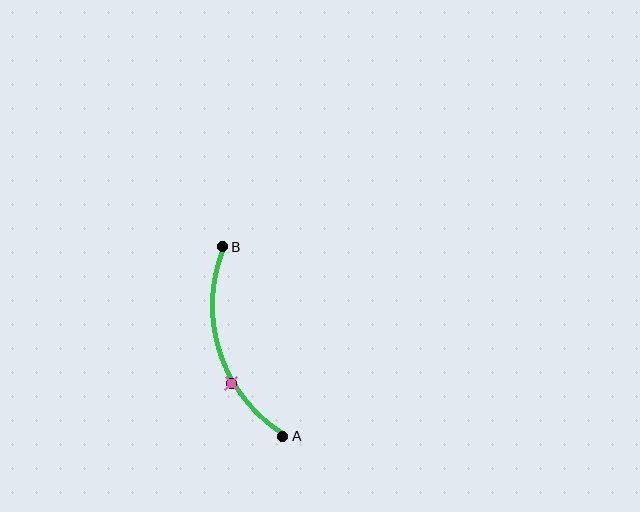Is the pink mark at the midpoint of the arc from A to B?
No. The pink mark lies on the arc but is closer to endpoint A. The arc midpoint would be at the point on the curve equidistant along the arc from both A and B.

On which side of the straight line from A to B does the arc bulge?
The arc bulges to the left of the straight line connecting A and B.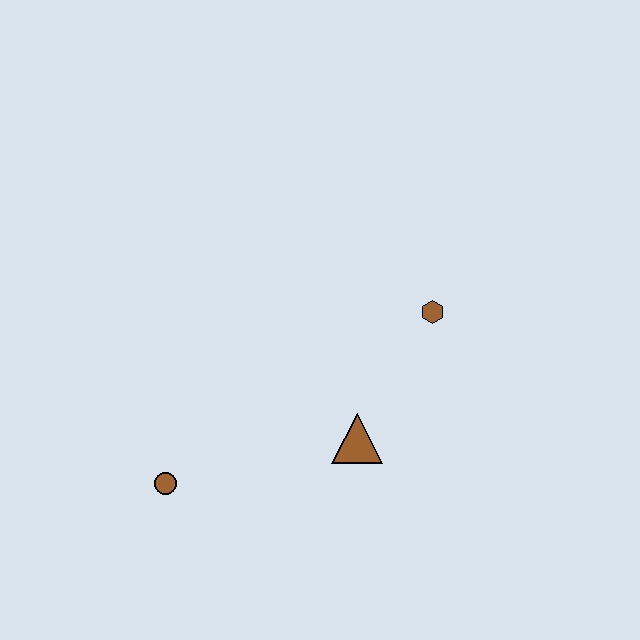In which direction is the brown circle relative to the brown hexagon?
The brown circle is to the left of the brown hexagon.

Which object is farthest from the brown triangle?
The brown circle is farthest from the brown triangle.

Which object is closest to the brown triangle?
The brown hexagon is closest to the brown triangle.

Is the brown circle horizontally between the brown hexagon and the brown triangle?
No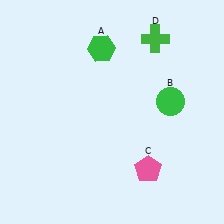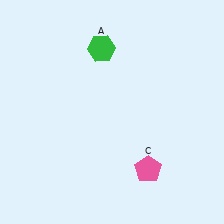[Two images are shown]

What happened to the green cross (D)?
The green cross (D) was removed in Image 2. It was in the top-right area of Image 1.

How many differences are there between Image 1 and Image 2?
There are 2 differences between the two images.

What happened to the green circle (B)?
The green circle (B) was removed in Image 2. It was in the top-right area of Image 1.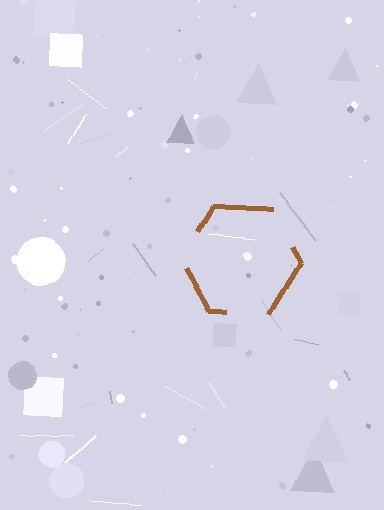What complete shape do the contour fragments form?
The contour fragments form a hexagon.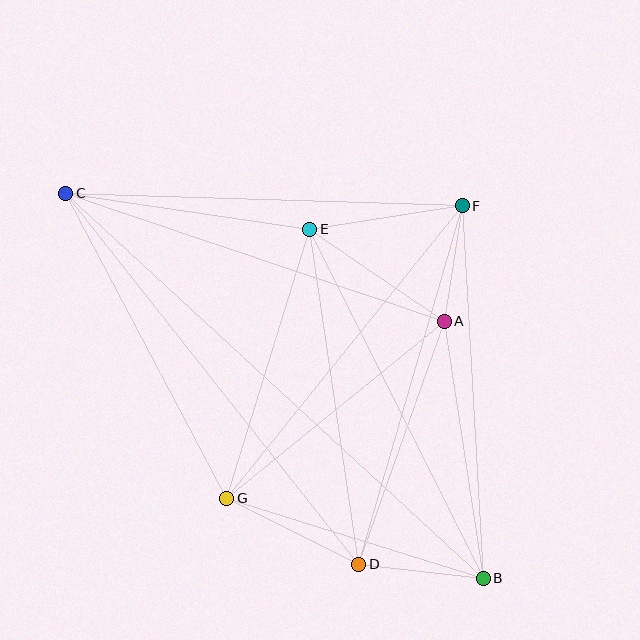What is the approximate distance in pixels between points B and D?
The distance between B and D is approximately 125 pixels.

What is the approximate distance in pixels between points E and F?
The distance between E and F is approximately 154 pixels.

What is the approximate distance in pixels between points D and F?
The distance between D and F is approximately 373 pixels.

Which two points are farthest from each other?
Points B and C are farthest from each other.